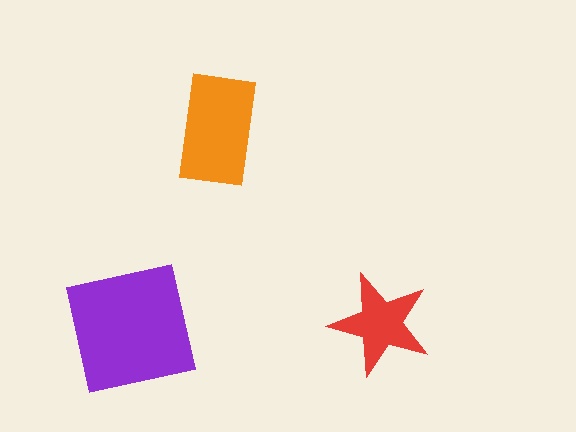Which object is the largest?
The purple square.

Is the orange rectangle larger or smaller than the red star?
Larger.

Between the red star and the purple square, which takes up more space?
The purple square.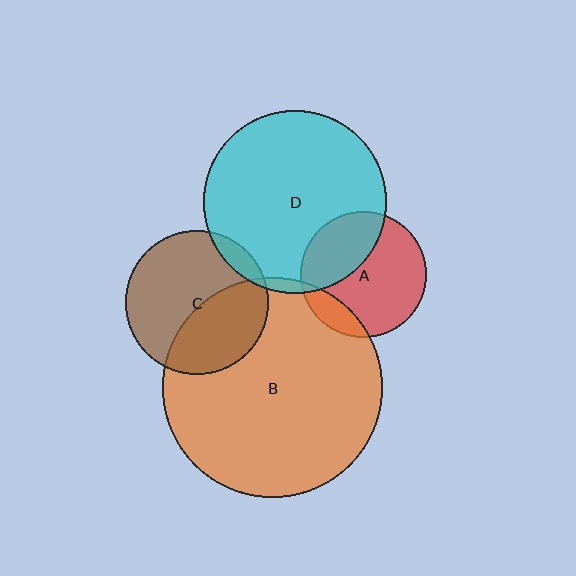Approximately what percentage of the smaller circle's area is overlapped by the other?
Approximately 5%.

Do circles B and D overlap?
Yes.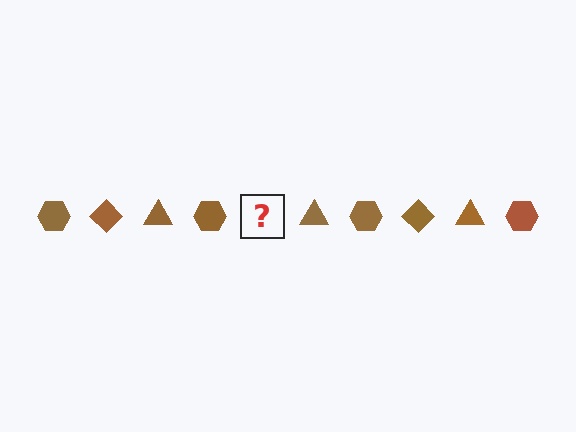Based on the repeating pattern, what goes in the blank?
The blank should be a brown diamond.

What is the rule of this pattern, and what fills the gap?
The rule is that the pattern cycles through hexagon, diamond, triangle shapes in brown. The gap should be filled with a brown diamond.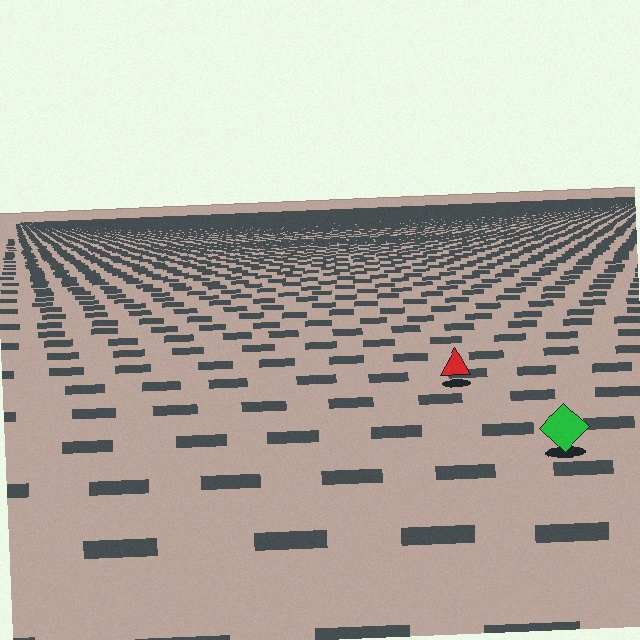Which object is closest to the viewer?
The green diamond is closest. The texture marks near it are larger and more spread out.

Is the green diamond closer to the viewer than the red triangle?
Yes. The green diamond is closer — you can tell from the texture gradient: the ground texture is coarser near it.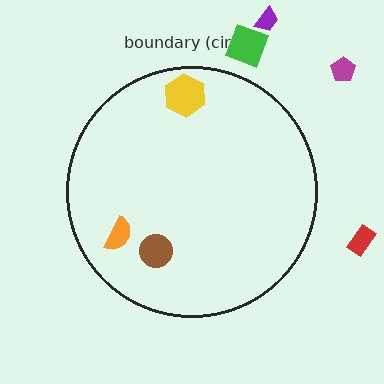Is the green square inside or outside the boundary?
Outside.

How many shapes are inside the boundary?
3 inside, 4 outside.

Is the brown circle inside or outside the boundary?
Inside.